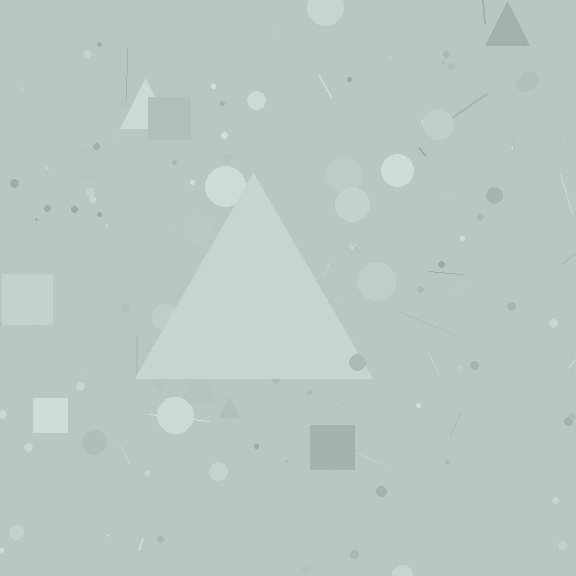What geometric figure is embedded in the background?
A triangle is embedded in the background.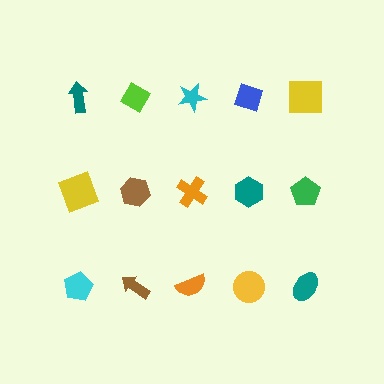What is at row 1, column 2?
A lime diamond.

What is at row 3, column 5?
A teal ellipse.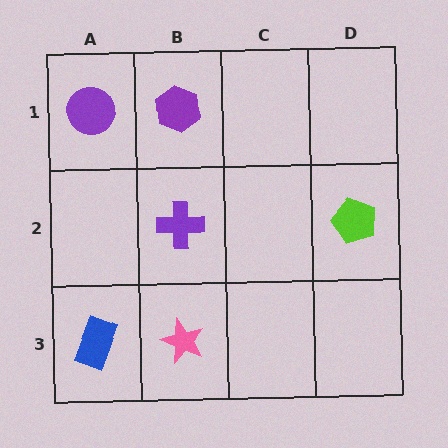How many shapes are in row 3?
2 shapes.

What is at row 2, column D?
A lime pentagon.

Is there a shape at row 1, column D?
No, that cell is empty.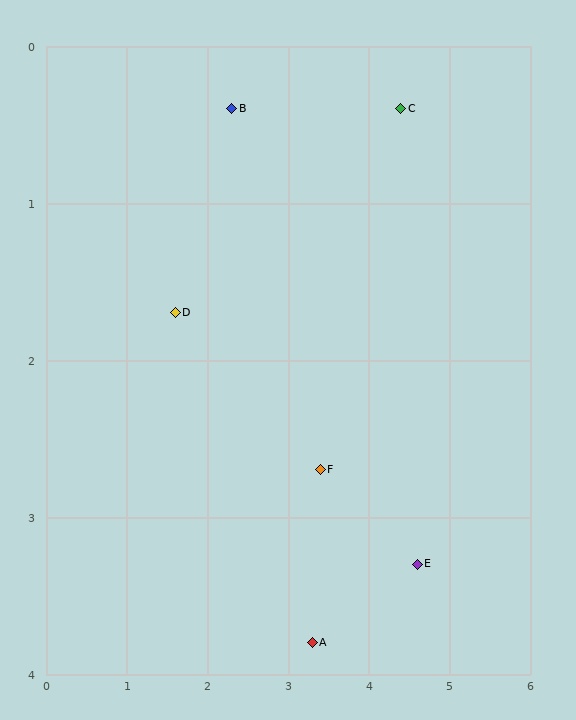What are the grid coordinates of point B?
Point B is at approximately (2.3, 0.4).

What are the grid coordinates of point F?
Point F is at approximately (3.4, 2.7).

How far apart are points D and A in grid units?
Points D and A are about 2.7 grid units apart.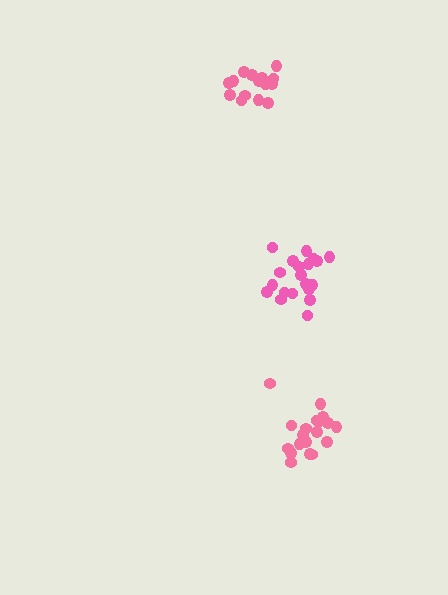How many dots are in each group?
Group 1: 19 dots, Group 2: 15 dots, Group 3: 20 dots (54 total).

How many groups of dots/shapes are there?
There are 3 groups.